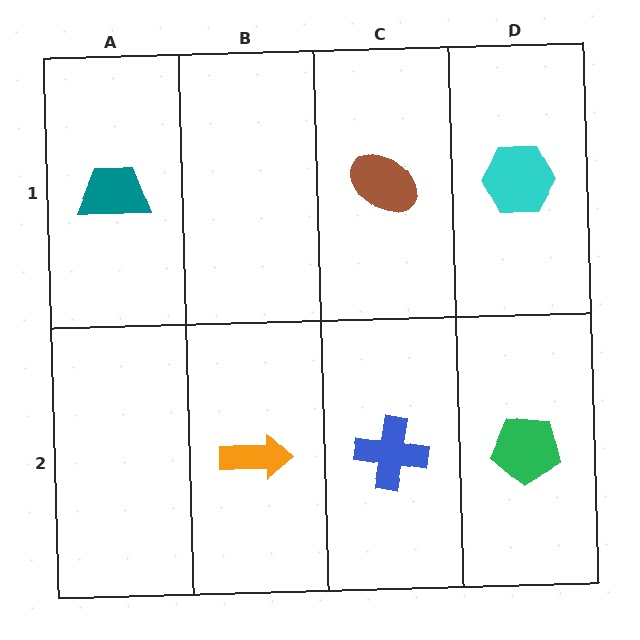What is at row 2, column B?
An orange arrow.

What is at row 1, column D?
A cyan hexagon.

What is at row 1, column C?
A brown ellipse.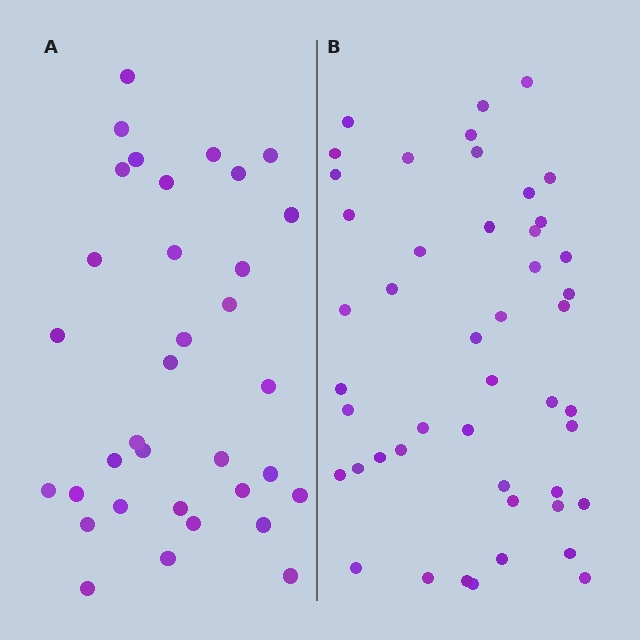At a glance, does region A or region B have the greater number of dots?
Region B (the right region) has more dots.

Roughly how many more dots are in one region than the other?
Region B has approximately 15 more dots than region A.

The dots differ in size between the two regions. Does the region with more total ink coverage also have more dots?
No. Region A has more total ink coverage because its dots are larger, but region B actually contains more individual dots. Total area can be misleading — the number of items is what matters here.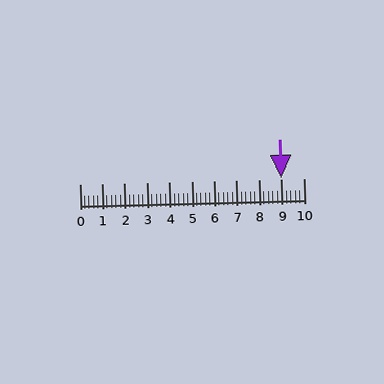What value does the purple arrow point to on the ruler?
The purple arrow points to approximately 9.0.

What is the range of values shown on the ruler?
The ruler shows values from 0 to 10.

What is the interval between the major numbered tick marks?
The major tick marks are spaced 1 units apart.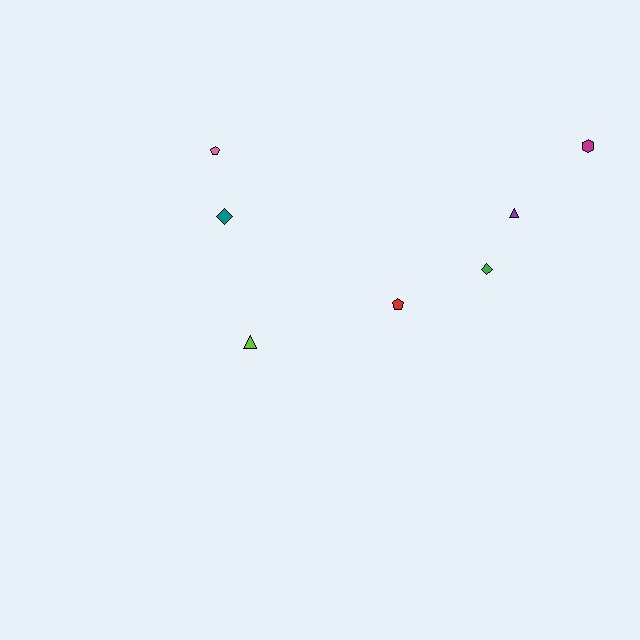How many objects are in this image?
There are 7 objects.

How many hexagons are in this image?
There is 1 hexagon.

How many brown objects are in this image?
There are no brown objects.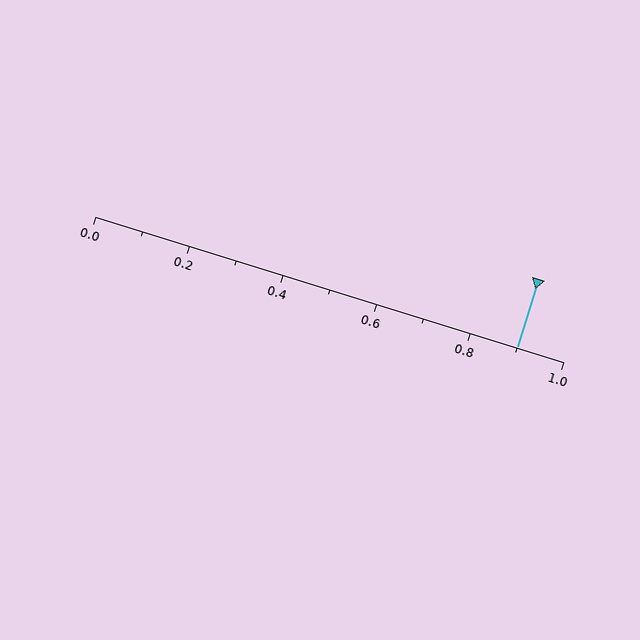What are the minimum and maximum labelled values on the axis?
The axis runs from 0.0 to 1.0.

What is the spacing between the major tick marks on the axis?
The major ticks are spaced 0.2 apart.